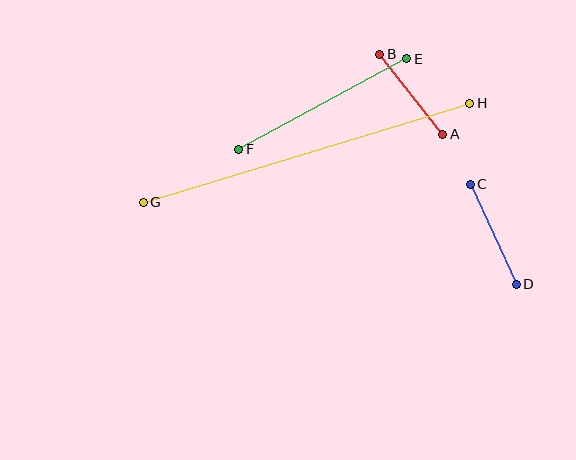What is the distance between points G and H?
The distance is approximately 341 pixels.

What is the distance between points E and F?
The distance is approximately 191 pixels.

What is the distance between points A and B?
The distance is approximately 102 pixels.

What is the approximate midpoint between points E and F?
The midpoint is at approximately (323, 104) pixels.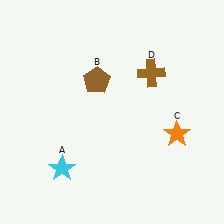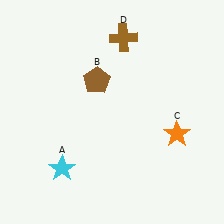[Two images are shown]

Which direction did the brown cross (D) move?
The brown cross (D) moved up.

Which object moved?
The brown cross (D) moved up.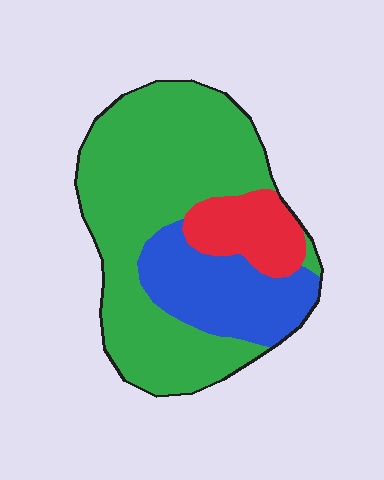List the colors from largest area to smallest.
From largest to smallest: green, blue, red.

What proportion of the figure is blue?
Blue takes up between a sixth and a third of the figure.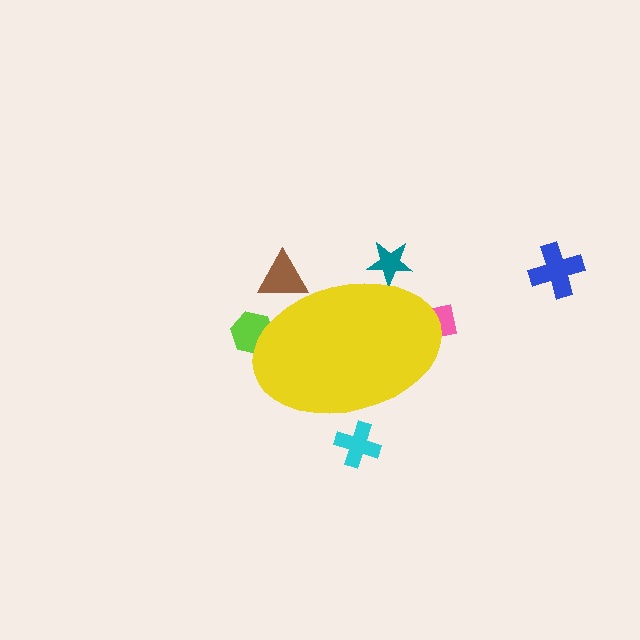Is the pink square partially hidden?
Yes, the pink square is partially hidden behind the yellow ellipse.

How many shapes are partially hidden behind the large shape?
5 shapes are partially hidden.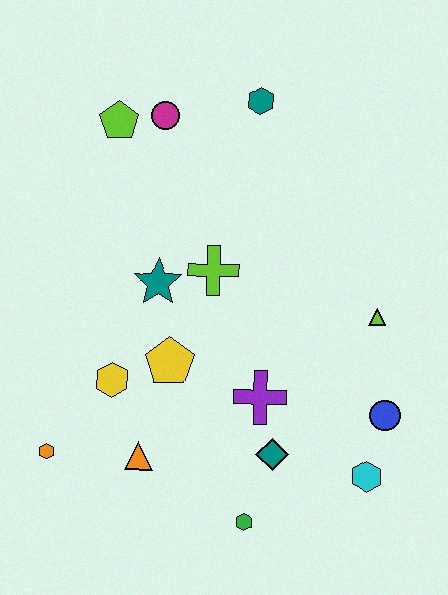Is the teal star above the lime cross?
No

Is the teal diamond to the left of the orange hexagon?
No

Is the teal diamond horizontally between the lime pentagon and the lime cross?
No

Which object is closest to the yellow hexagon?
The yellow pentagon is closest to the yellow hexagon.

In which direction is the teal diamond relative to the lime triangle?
The teal diamond is below the lime triangle.